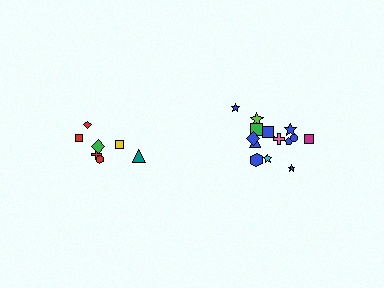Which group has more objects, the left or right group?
The right group.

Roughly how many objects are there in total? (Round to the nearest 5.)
Roughly 20 objects in total.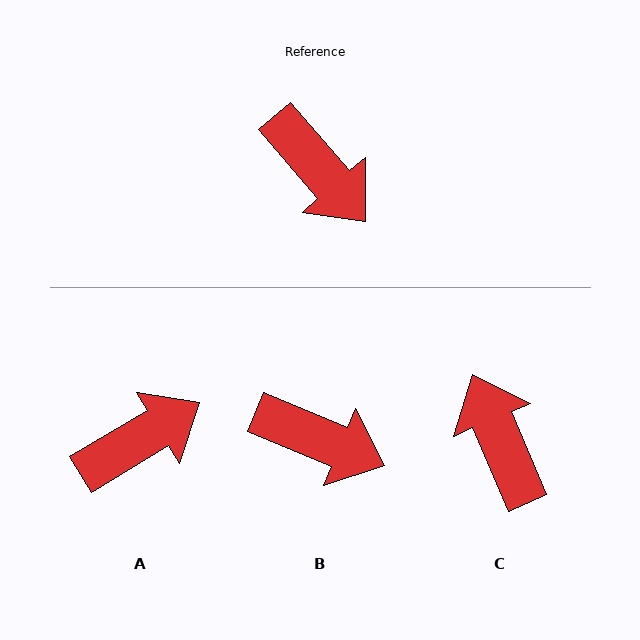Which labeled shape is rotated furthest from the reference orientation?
C, about 162 degrees away.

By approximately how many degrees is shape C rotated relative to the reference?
Approximately 162 degrees counter-clockwise.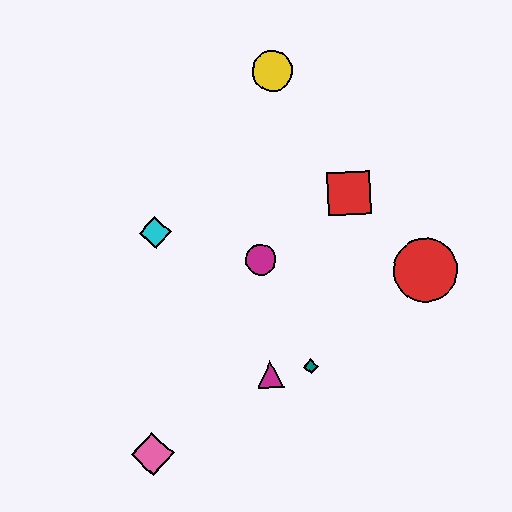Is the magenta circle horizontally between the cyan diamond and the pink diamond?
No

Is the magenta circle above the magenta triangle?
Yes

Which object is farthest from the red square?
The pink diamond is farthest from the red square.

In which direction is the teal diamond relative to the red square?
The teal diamond is below the red square.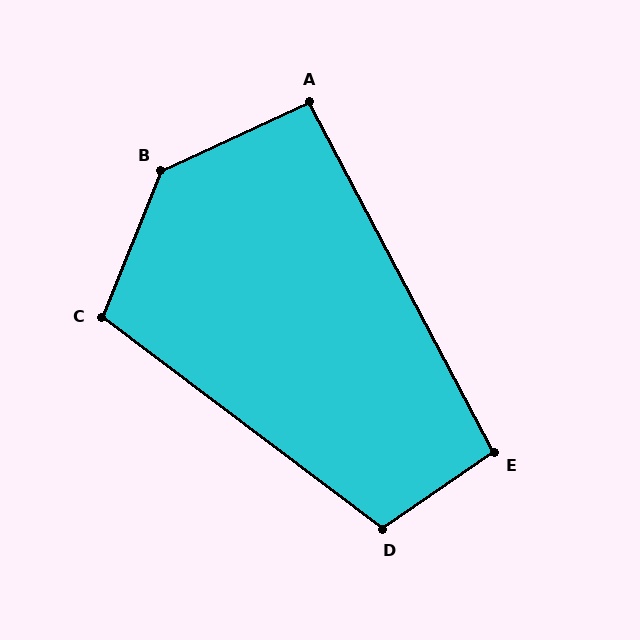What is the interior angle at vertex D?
Approximately 108 degrees (obtuse).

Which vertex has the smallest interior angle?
A, at approximately 93 degrees.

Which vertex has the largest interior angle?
B, at approximately 137 degrees.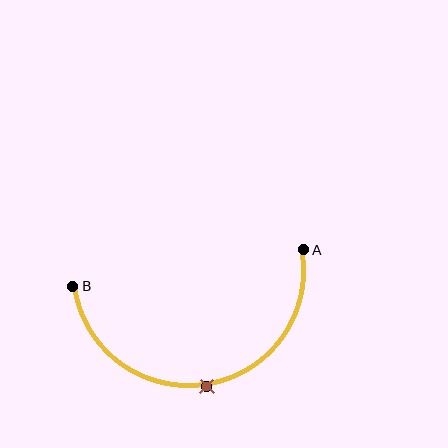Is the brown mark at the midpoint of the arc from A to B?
Yes. The brown mark lies on the arc at equal arc-length from both A and B — it is the arc midpoint.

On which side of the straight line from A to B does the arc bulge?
The arc bulges below the straight line connecting A and B.